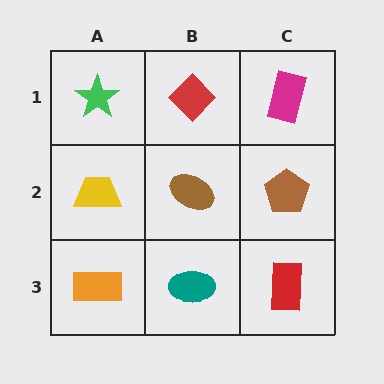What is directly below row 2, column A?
An orange rectangle.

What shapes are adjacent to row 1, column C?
A brown pentagon (row 2, column C), a red diamond (row 1, column B).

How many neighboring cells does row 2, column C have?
3.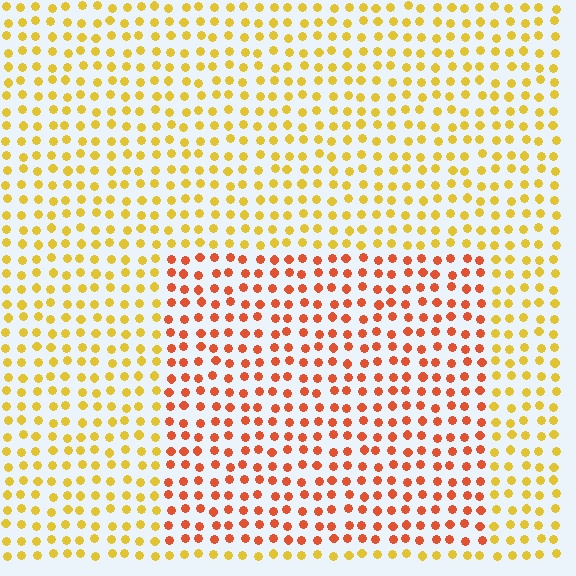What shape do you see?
I see a rectangle.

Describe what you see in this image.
The image is filled with small yellow elements in a uniform arrangement. A rectangle-shaped region is visible where the elements are tinted to a slightly different hue, forming a subtle color boundary.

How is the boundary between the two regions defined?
The boundary is defined purely by a slight shift in hue (about 39 degrees). Spacing, size, and orientation are identical on both sides.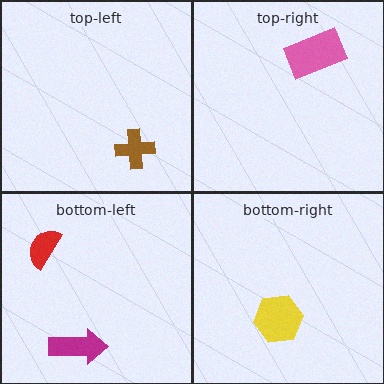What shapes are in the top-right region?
The pink rectangle.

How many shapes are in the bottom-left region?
2.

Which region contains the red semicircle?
The bottom-left region.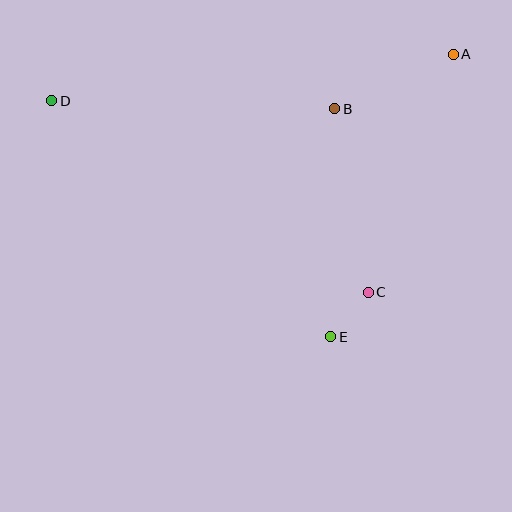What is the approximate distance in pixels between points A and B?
The distance between A and B is approximately 131 pixels.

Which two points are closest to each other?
Points C and E are closest to each other.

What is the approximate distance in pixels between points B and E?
The distance between B and E is approximately 228 pixels.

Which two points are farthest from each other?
Points A and D are farthest from each other.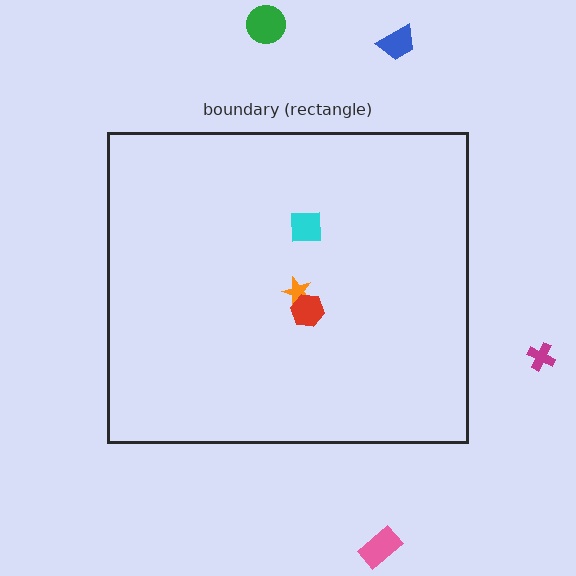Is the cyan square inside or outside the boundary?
Inside.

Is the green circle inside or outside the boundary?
Outside.